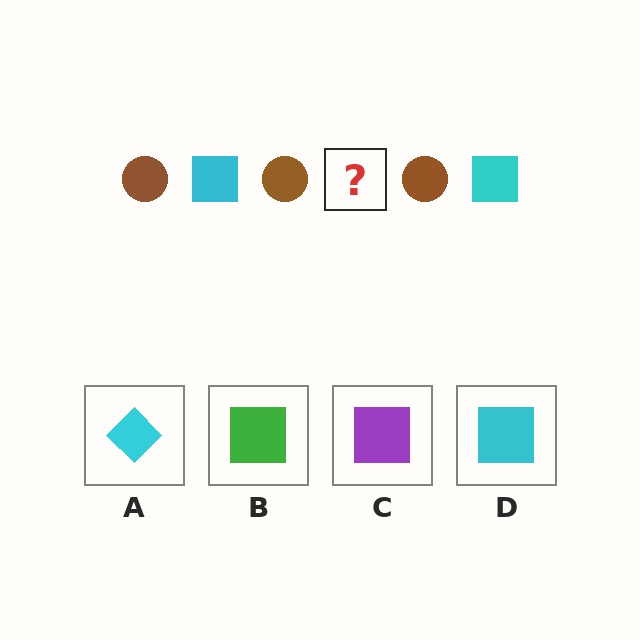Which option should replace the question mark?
Option D.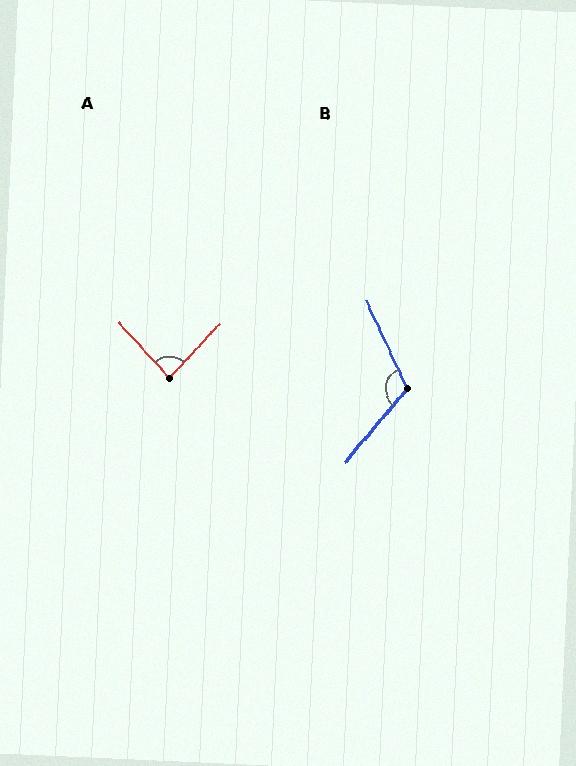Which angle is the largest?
B, at approximately 115 degrees.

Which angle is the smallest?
A, at approximately 85 degrees.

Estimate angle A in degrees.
Approximately 85 degrees.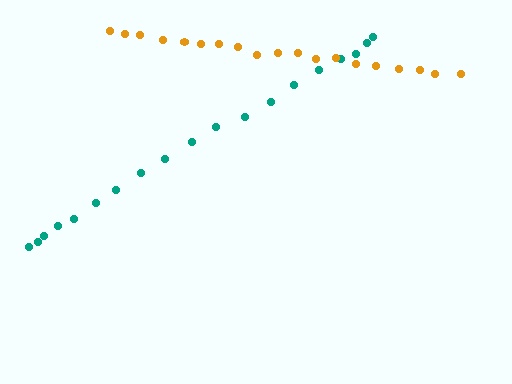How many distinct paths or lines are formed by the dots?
There are 2 distinct paths.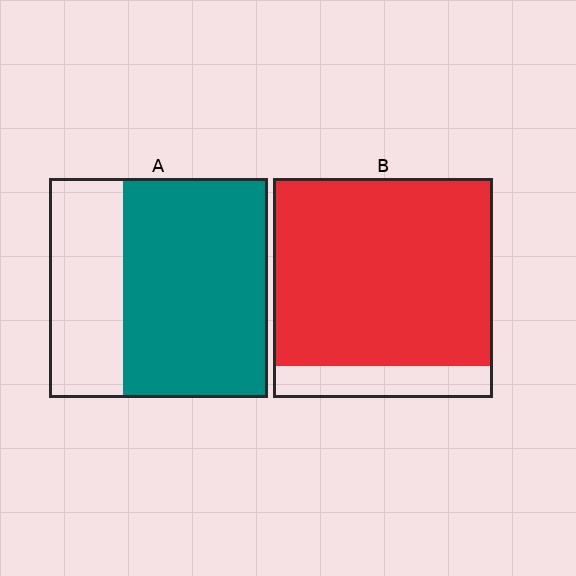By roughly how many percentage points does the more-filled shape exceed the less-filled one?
By roughly 20 percentage points (B over A).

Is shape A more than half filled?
Yes.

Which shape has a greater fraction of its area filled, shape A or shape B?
Shape B.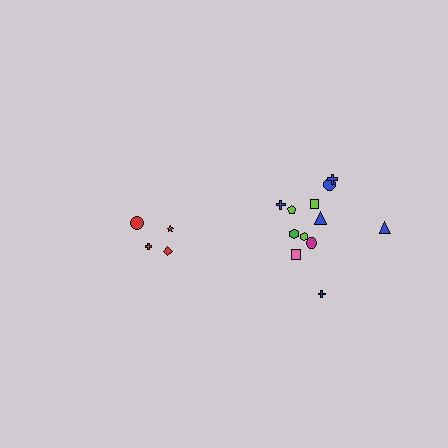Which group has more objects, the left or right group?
The right group.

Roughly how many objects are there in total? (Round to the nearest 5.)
Roughly 15 objects in total.